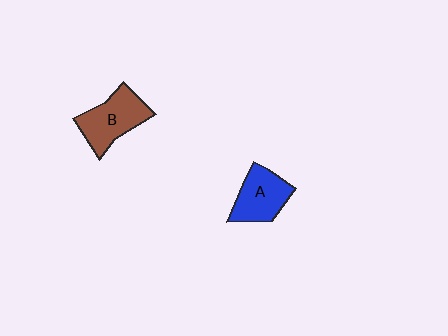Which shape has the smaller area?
Shape A (blue).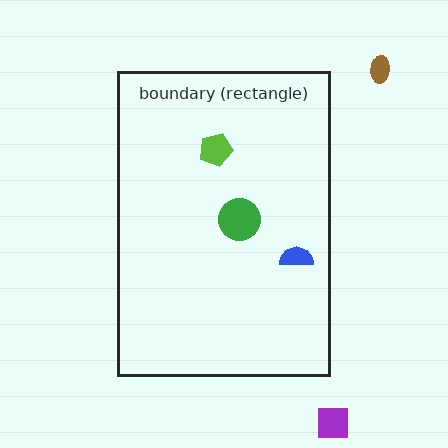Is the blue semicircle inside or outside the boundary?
Inside.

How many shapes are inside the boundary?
3 inside, 2 outside.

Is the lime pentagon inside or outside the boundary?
Inside.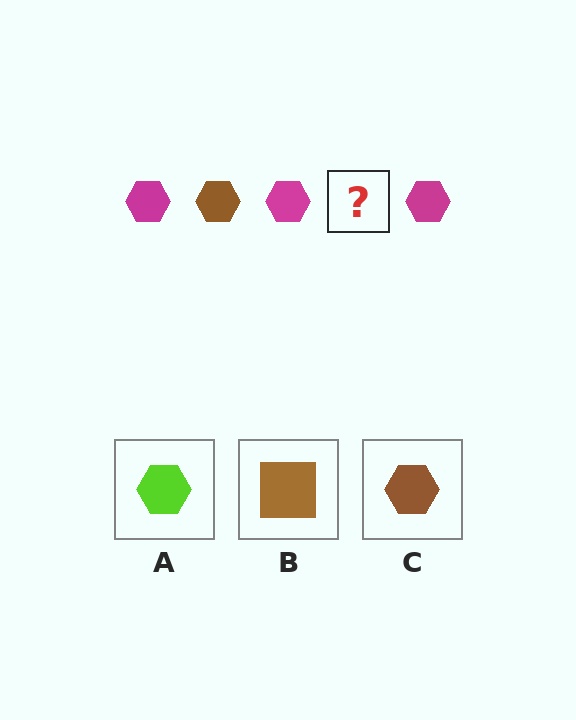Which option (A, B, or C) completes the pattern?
C.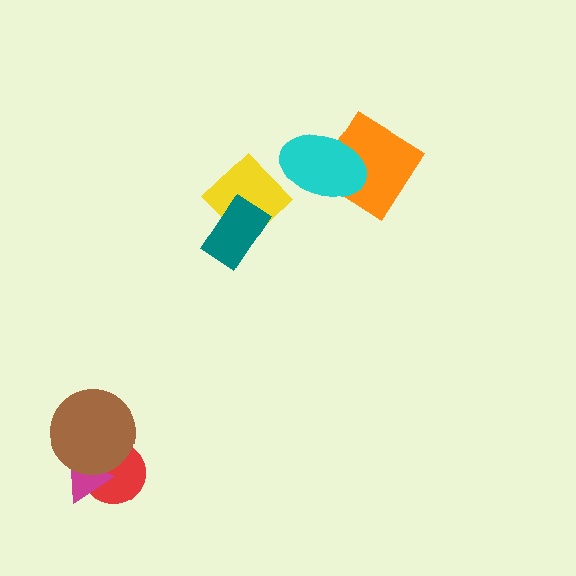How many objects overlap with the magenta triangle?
2 objects overlap with the magenta triangle.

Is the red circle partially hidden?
Yes, it is partially covered by another shape.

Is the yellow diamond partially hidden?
Yes, it is partially covered by another shape.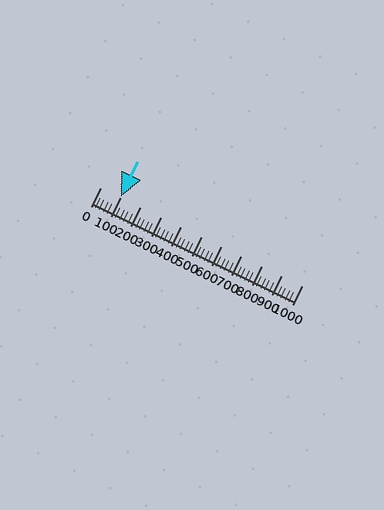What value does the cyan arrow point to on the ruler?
The cyan arrow points to approximately 100.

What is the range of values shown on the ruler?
The ruler shows values from 0 to 1000.